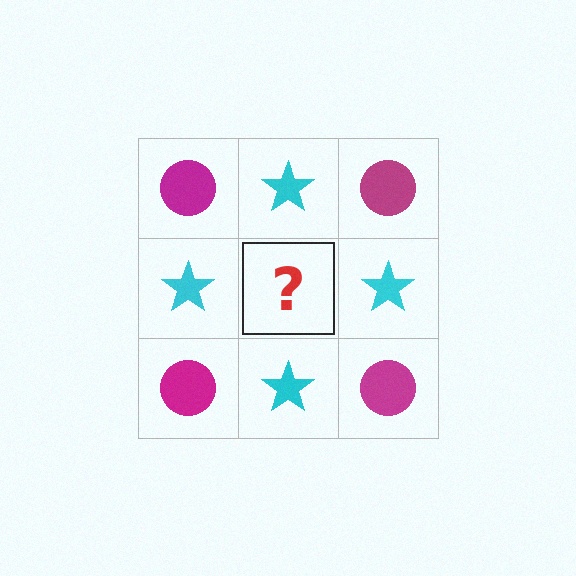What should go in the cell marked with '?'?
The missing cell should contain a magenta circle.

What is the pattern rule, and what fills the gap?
The rule is that it alternates magenta circle and cyan star in a checkerboard pattern. The gap should be filled with a magenta circle.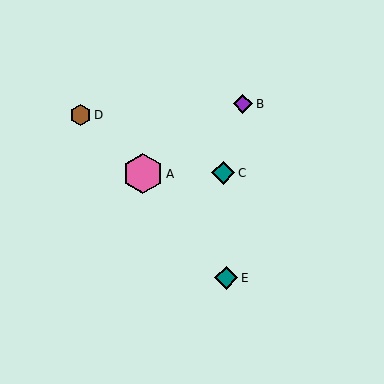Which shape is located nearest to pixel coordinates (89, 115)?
The brown hexagon (labeled D) at (80, 115) is nearest to that location.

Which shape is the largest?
The pink hexagon (labeled A) is the largest.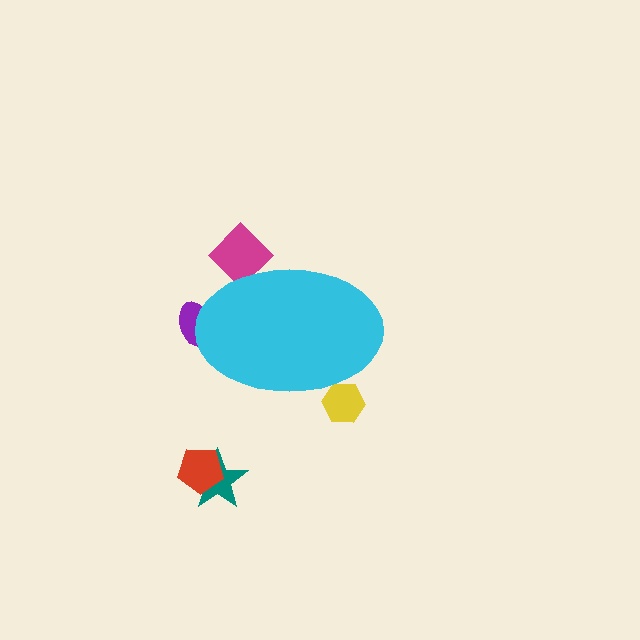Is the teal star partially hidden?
No, the teal star is fully visible.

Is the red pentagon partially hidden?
No, the red pentagon is fully visible.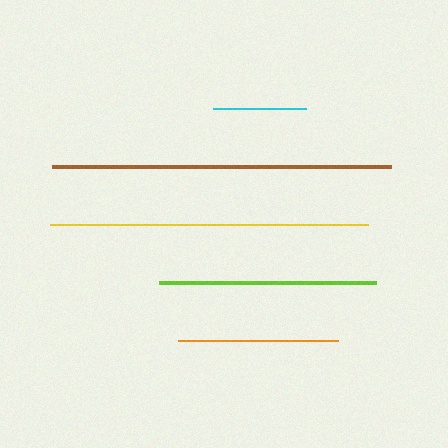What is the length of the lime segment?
The lime segment is approximately 217 pixels long.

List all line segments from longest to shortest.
From longest to shortest: brown, yellow, lime, orange, cyan.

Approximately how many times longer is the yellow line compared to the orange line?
The yellow line is approximately 2.0 times the length of the orange line.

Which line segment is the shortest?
The cyan line is the shortest at approximately 92 pixels.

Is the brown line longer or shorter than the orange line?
The brown line is longer than the orange line.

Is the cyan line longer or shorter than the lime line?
The lime line is longer than the cyan line.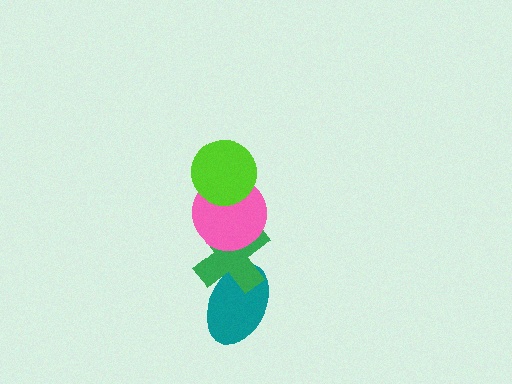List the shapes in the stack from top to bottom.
From top to bottom: the lime circle, the pink circle, the green cross, the teal ellipse.